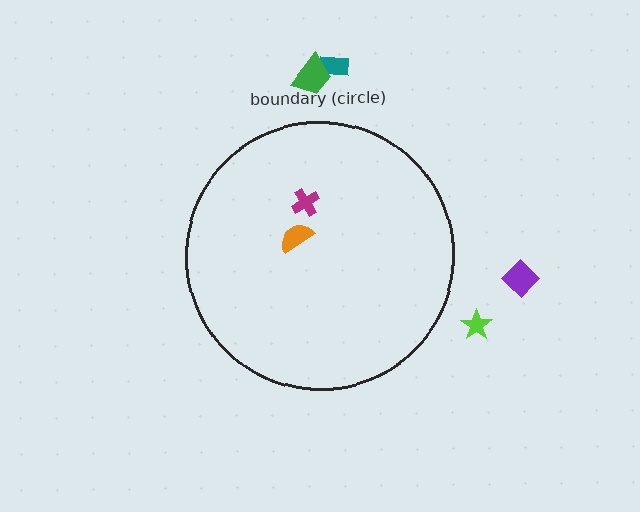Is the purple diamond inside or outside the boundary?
Outside.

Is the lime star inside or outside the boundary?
Outside.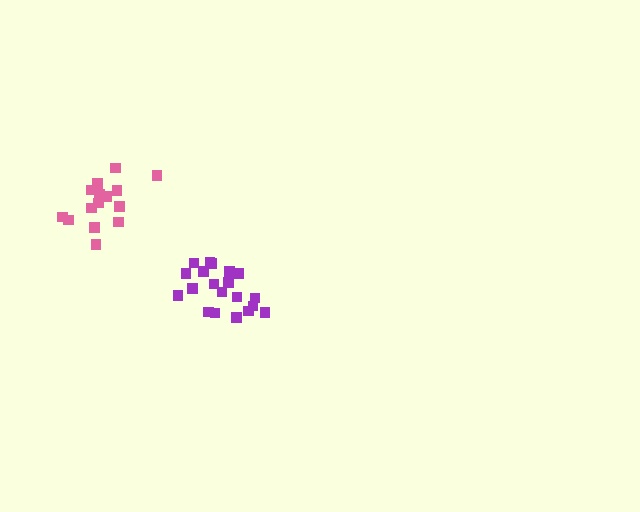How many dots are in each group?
Group 1: 20 dots, Group 2: 15 dots (35 total).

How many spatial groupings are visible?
There are 2 spatial groupings.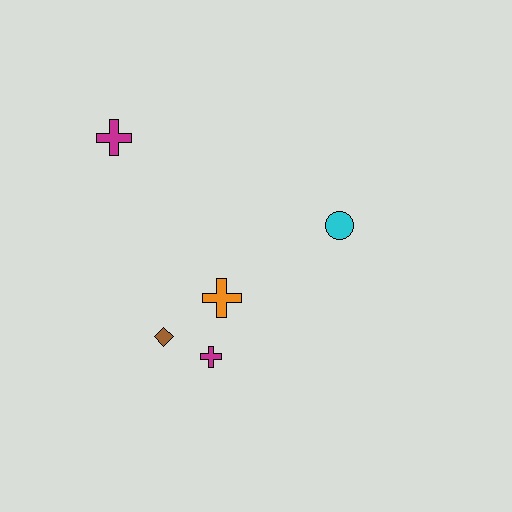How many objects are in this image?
There are 5 objects.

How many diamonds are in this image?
There is 1 diamond.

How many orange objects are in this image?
There is 1 orange object.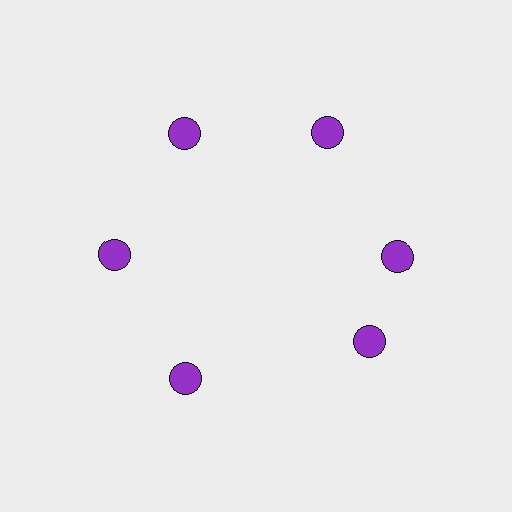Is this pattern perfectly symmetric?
No. The 6 purple circles are arranged in a ring, but one element near the 5 o'clock position is rotated out of alignment along the ring, breaking the 6-fold rotational symmetry.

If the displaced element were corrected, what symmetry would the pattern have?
It would have 6-fold rotational symmetry — the pattern would map onto itself every 60 degrees.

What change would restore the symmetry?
The symmetry would be restored by rotating it back into even spacing with its neighbors so that all 6 circles sit at equal angles and equal distance from the center.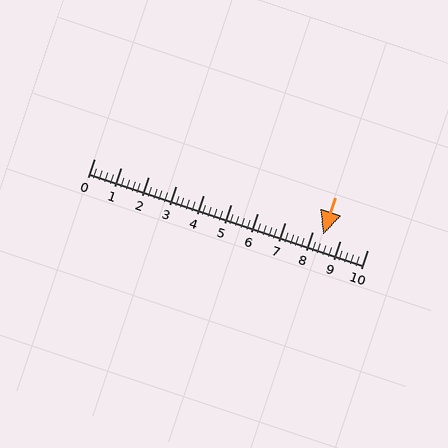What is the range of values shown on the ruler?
The ruler shows values from 0 to 10.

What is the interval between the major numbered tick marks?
The major tick marks are spaced 1 units apart.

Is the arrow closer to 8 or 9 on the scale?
The arrow is closer to 8.